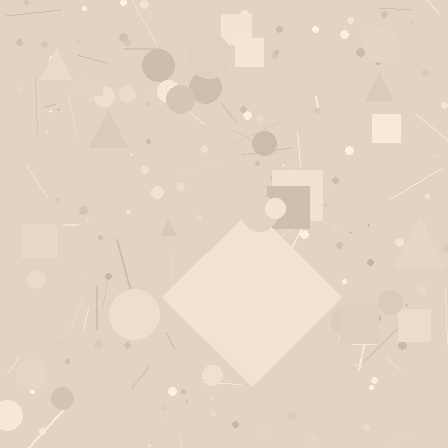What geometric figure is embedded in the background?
A diamond is embedded in the background.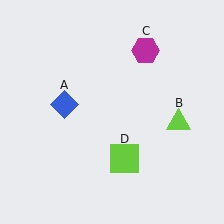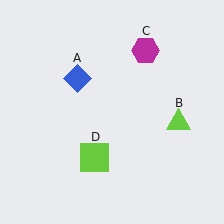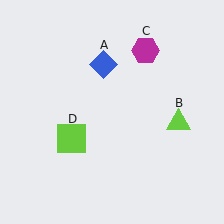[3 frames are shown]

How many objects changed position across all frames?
2 objects changed position: blue diamond (object A), lime square (object D).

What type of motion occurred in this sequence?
The blue diamond (object A), lime square (object D) rotated clockwise around the center of the scene.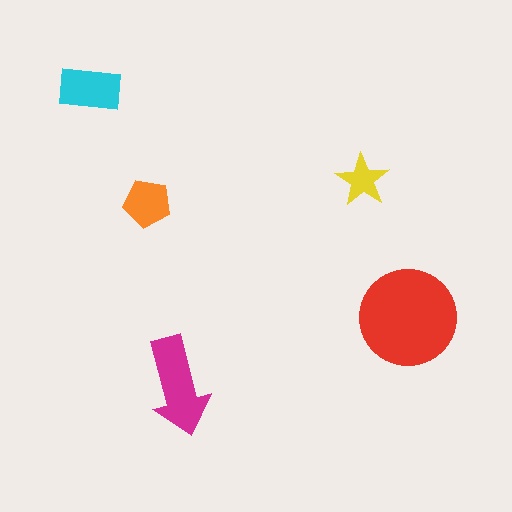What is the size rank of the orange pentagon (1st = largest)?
4th.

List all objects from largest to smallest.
The red circle, the magenta arrow, the cyan rectangle, the orange pentagon, the yellow star.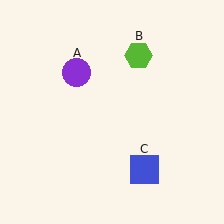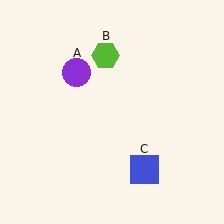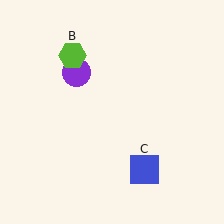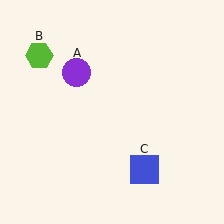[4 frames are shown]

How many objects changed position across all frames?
1 object changed position: lime hexagon (object B).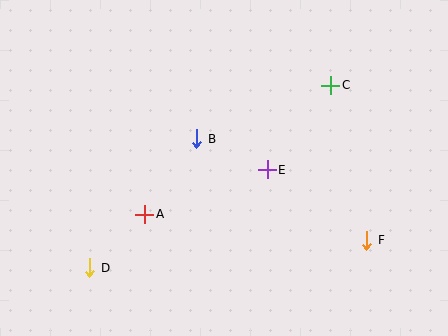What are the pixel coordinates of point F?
Point F is at (367, 240).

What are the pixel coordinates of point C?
Point C is at (331, 85).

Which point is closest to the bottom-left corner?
Point D is closest to the bottom-left corner.